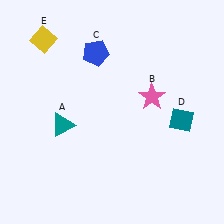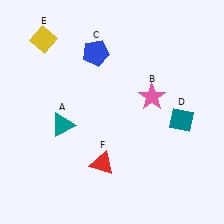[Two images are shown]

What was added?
A red triangle (F) was added in Image 2.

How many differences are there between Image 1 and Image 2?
There is 1 difference between the two images.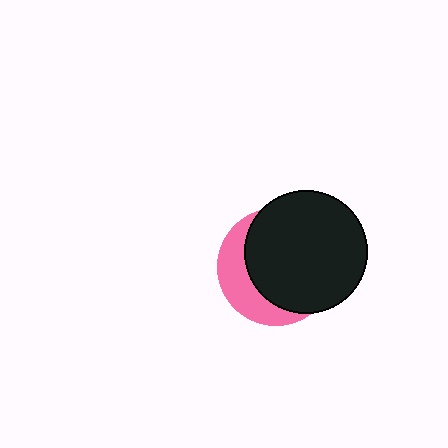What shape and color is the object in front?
The object in front is a black circle.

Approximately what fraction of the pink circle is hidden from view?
Roughly 68% of the pink circle is hidden behind the black circle.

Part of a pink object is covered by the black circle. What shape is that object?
It is a circle.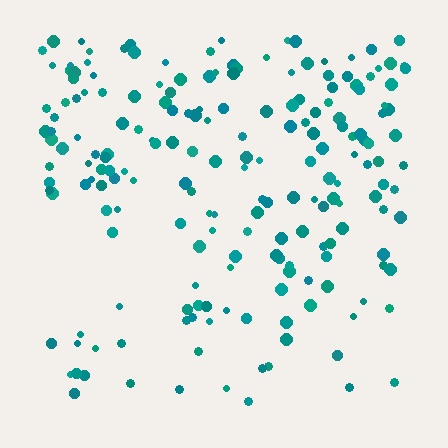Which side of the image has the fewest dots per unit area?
The bottom.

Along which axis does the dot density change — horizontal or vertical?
Vertical.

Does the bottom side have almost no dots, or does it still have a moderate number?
Still a moderate number, just noticeably fewer than the top.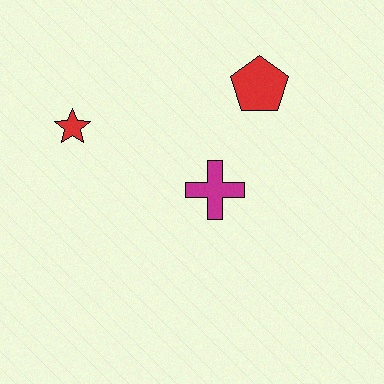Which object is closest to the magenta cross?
The red pentagon is closest to the magenta cross.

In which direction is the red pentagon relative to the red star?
The red pentagon is to the right of the red star.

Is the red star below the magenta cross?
No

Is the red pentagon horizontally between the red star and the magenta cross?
No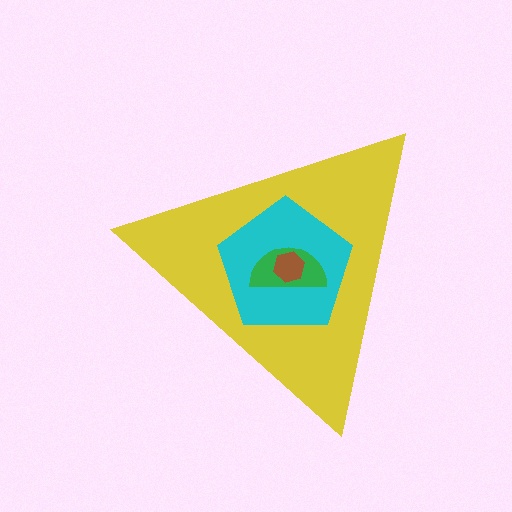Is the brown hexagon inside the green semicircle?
Yes.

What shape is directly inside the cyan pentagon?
The green semicircle.